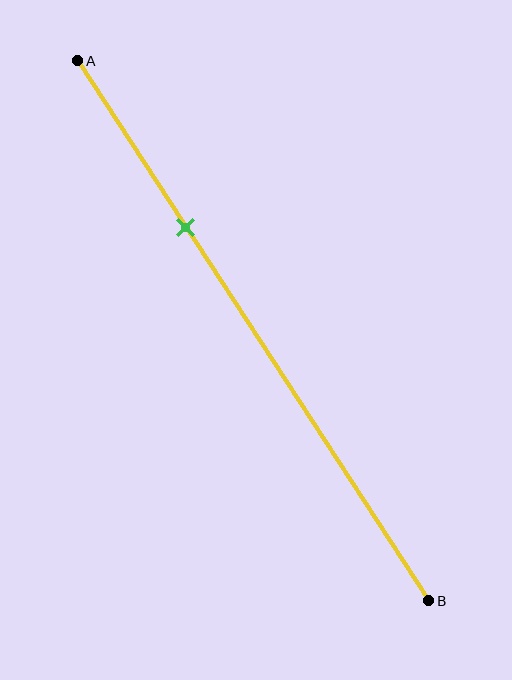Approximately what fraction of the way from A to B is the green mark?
The green mark is approximately 30% of the way from A to B.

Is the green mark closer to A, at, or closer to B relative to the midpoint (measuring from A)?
The green mark is closer to point A than the midpoint of segment AB.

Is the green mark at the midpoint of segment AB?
No, the mark is at about 30% from A, not at the 50% midpoint.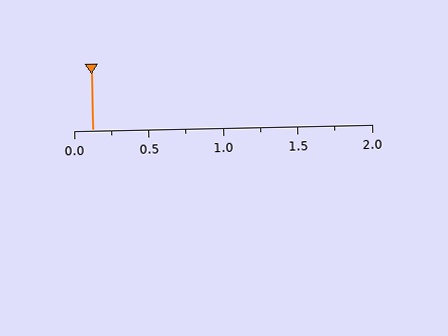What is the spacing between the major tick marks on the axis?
The major ticks are spaced 0.5 apart.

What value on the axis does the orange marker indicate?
The marker indicates approximately 0.12.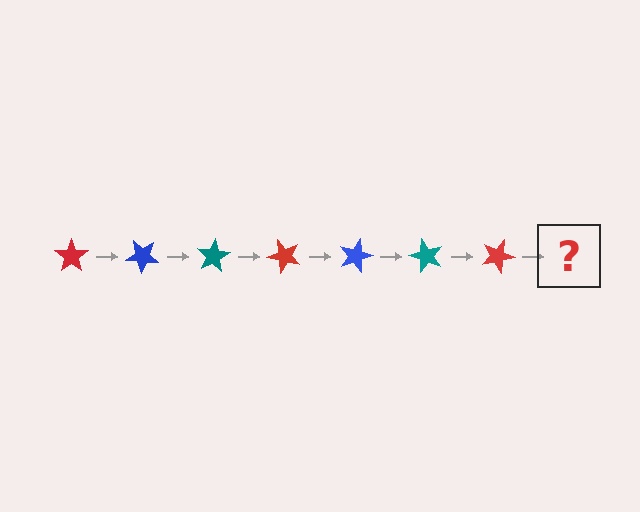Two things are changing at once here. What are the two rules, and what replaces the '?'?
The two rules are that it rotates 40 degrees each step and the color cycles through red, blue, and teal. The '?' should be a blue star, rotated 280 degrees from the start.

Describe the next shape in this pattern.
It should be a blue star, rotated 280 degrees from the start.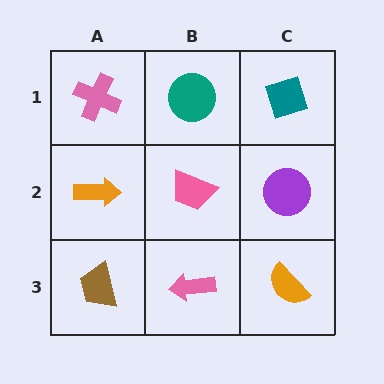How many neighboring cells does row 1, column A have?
2.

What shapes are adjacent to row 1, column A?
An orange arrow (row 2, column A), a teal circle (row 1, column B).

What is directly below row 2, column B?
A pink arrow.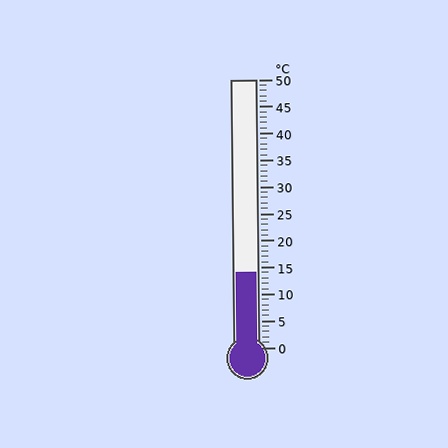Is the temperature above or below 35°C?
The temperature is below 35°C.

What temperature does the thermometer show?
The thermometer shows approximately 14°C.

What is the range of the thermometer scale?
The thermometer scale ranges from 0°C to 50°C.